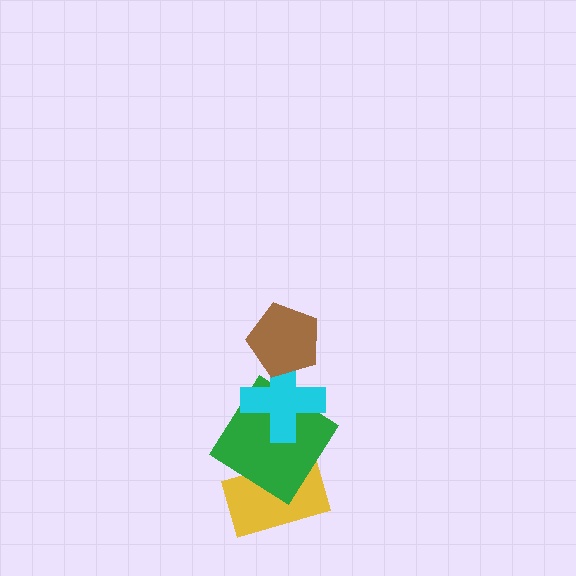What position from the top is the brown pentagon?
The brown pentagon is 1st from the top.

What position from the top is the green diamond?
The green diamond is 3rd from the top.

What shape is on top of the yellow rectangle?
The green diamond is on top of the yellow rectangle.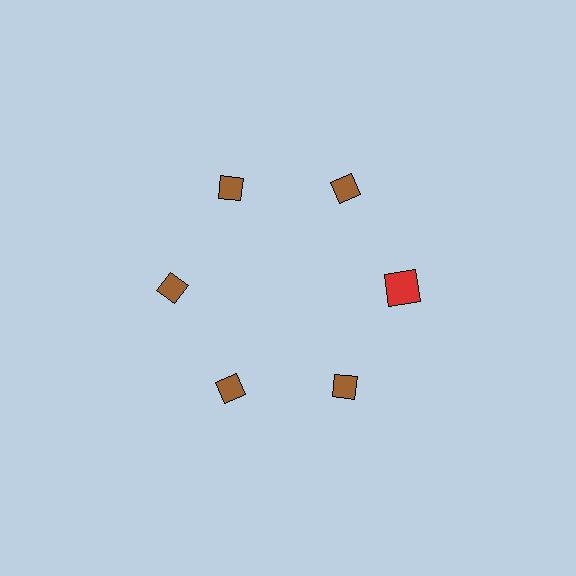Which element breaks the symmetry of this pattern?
The red square at roughly the 3 o'clock position breaks the symmetry. All other shapes are brown diamonds.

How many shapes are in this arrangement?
There are 6 shapes arranged in a ring pattern.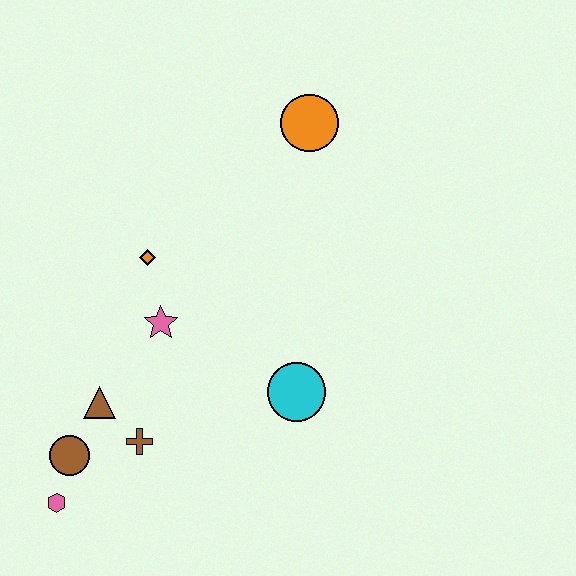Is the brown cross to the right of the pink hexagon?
Yes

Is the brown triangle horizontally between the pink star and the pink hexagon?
Yes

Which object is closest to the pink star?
The orange diamond is closest to the pink star.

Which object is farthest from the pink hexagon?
The orange circle is farthest from the pink hexagon.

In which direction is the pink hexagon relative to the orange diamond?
The pink hexagon is below the orange diamond.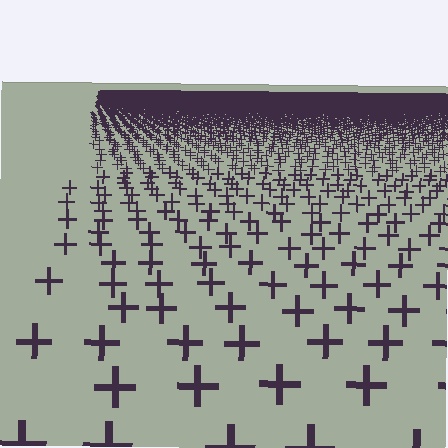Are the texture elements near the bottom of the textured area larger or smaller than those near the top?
Larger. Near the bottom, elements are closer to the viewer and appear at a bigger on-screen size.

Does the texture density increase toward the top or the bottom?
Density increases toward the top.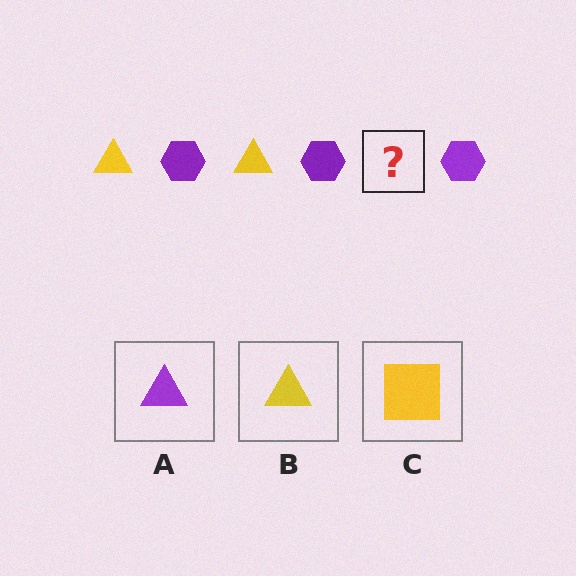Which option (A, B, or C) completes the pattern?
B.